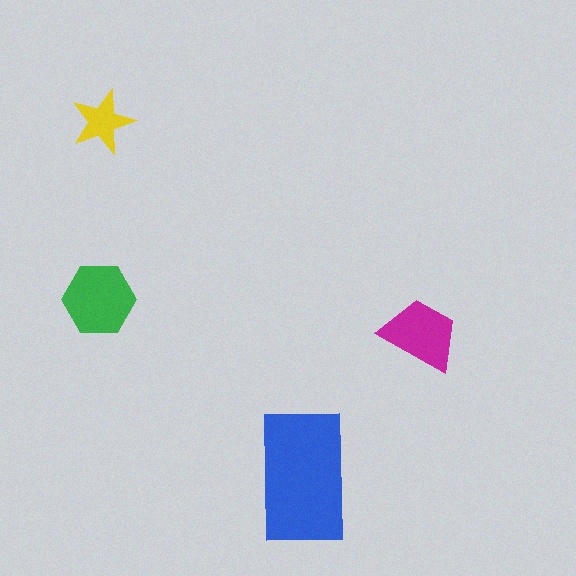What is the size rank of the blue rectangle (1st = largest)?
1st.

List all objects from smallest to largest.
The yellow star, the magenta trapezoid, the green hexagon, the blue rectangle.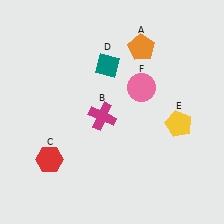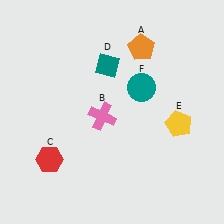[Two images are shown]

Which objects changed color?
B changed from magenta to pink. F changed from pink to teal.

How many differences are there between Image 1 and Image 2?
There are 2 differences between the two images.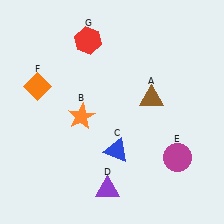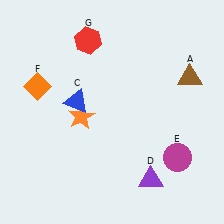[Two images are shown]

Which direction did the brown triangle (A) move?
The brown triangle (A) moved right.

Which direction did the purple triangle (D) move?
The purple triangle (D) moved right.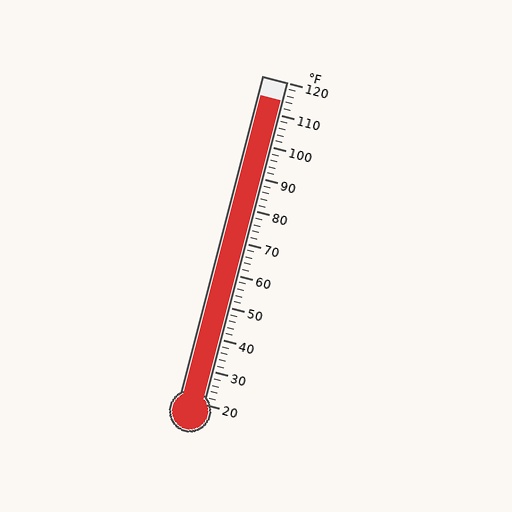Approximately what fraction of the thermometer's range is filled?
The thermometer is filled to approximately 95% of its range.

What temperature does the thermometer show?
The thermometer shows approximately 114°F.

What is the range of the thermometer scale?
The thermometer scale ranges from 20°F to 120°F.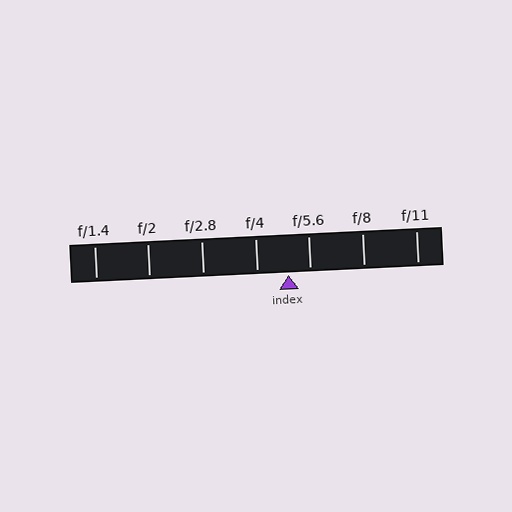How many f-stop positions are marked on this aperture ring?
There are 7 f-stop positions marked.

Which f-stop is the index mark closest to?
The index mark is closest to f/5.6.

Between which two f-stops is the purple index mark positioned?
The index mark is between f/4 and f/5.6.